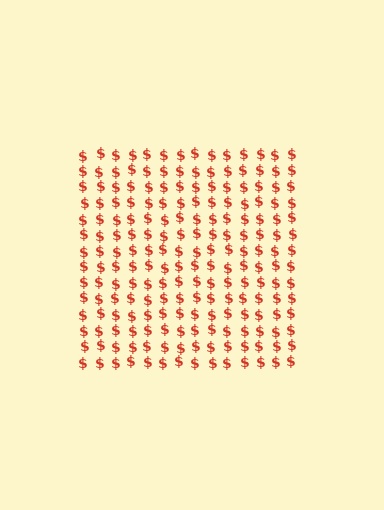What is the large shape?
The large shape is a square.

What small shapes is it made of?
It is made of small dollar signs.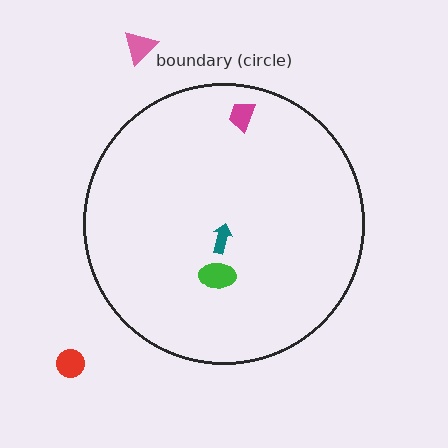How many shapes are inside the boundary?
3 inside, 2 outside.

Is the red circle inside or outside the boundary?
Outside.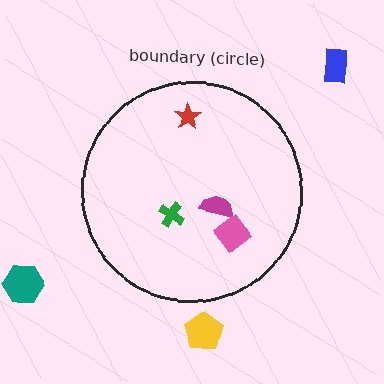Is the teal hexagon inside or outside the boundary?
Outside.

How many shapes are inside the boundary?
4 inside, 3 outside.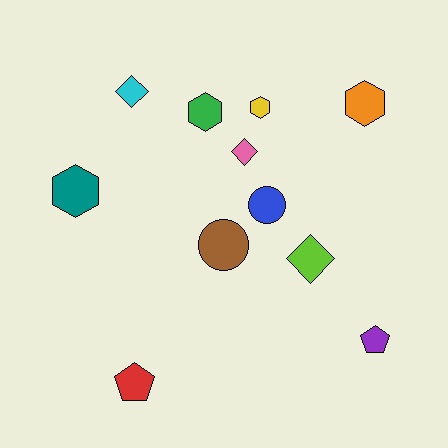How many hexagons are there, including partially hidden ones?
There are 4 hexagons.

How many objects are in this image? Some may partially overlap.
There are 11 objects.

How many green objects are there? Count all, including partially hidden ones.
There is 1 green object.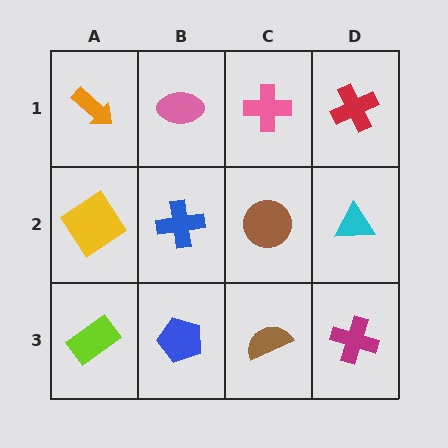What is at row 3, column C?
A brown semicircle.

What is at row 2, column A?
A yellow diamond.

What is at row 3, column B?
A blue pentagon.